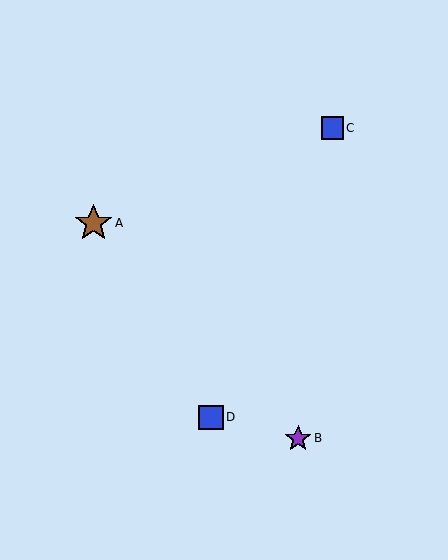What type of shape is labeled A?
Shape A is a brown star.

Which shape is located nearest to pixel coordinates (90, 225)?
The brown star (labeled A) at (94, 223) is nearest to that location.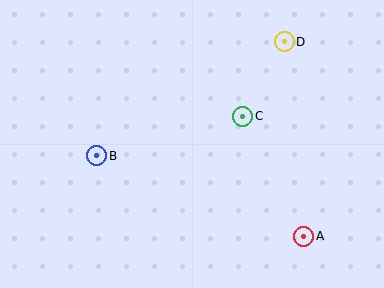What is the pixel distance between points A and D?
The distance between A and D is 195 pixels.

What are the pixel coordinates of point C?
Point C is at (243, 116).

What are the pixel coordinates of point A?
Point A is at (304, 236).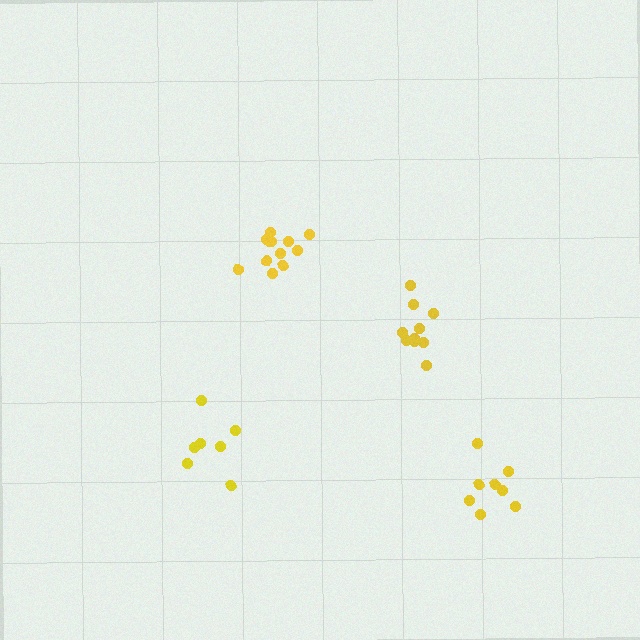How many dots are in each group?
Group 1: 10 dots, Group 2: 7 dots, Group 3: 12 dots, Group 4: 8 dots (37 total).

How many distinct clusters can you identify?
There are 4 distinct clusters.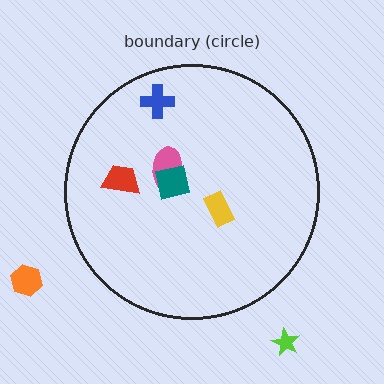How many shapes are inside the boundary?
5 inside, 2 outside.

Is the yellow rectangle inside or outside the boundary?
Inside.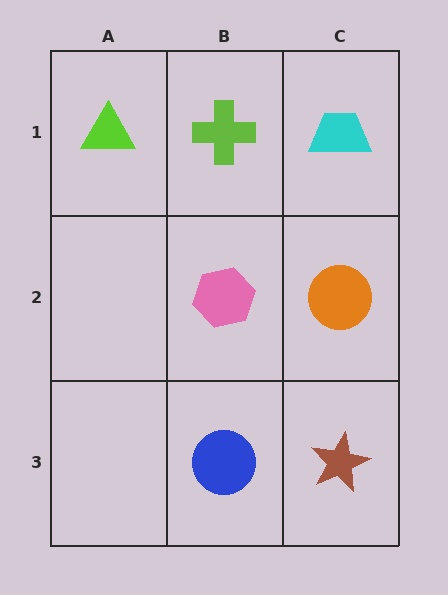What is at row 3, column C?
A brown star.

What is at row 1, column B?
A lime cross.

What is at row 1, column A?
A lime triangle.